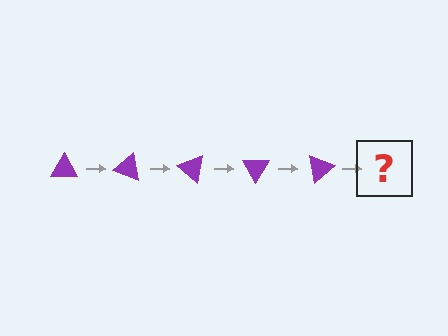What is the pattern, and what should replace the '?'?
The pattern is that the triangle rotates 20 degrees each step. The '?' should be a purple triangle rotated 100 degrees.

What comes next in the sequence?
The next element should be a purple triangle rotated 100 degrees.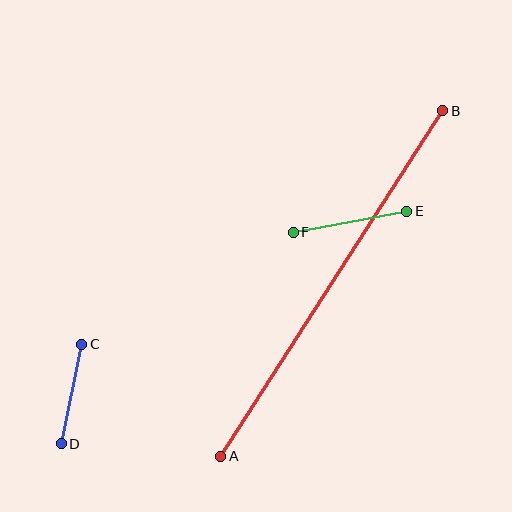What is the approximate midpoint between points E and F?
The midpoint is at approximately (350, 222) pixels.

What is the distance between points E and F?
The distance is approximately 115 pixels.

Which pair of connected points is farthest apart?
Points A and B are farthest apart.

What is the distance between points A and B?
The distance is approximately 411 pixels.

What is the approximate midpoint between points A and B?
The midpoint is at approximately (332, 284) pixels.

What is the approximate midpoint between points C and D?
The midpoint is at approximately (71, 394) pixels.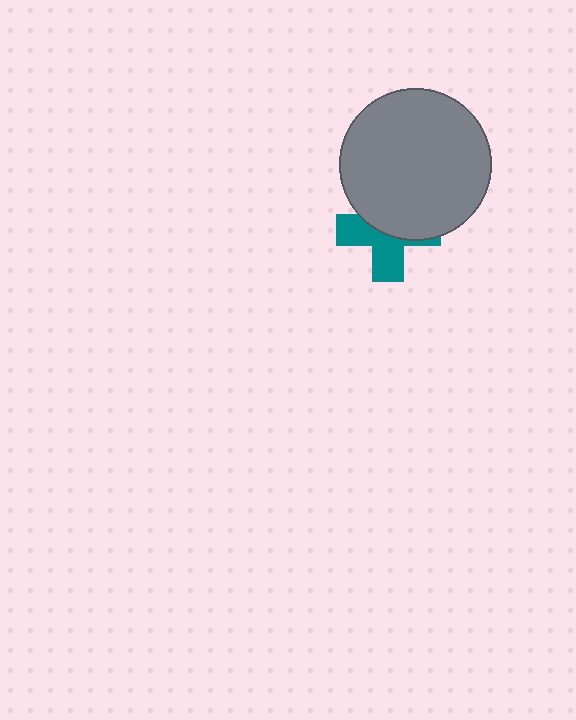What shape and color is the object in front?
The object in front is a gray circle.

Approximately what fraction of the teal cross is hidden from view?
Roughly 52% of the teal cross is hidden behind the gray circle.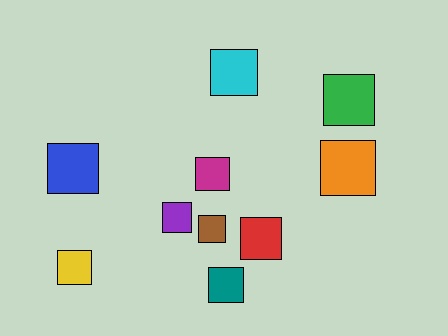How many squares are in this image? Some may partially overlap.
There are 10 squares.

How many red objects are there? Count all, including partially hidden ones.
There is 1 red object.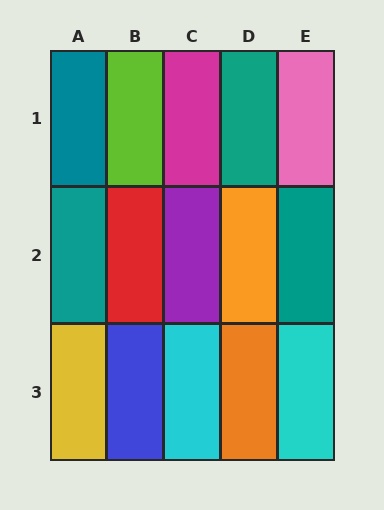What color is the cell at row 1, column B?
Lime.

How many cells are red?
1 cell is red.